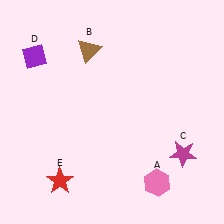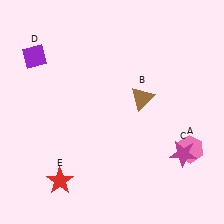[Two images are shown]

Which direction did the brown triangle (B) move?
The brown triangle (B) moved right.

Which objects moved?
The objects that moved are: the pink hexagon (A), the brown triangle (B).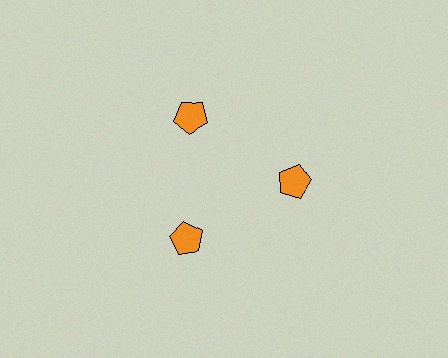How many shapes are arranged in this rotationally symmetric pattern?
There are 3 shapes, arranged in 3 groups of 1.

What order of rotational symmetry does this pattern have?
This pattern has 3-fold rotational symmetry.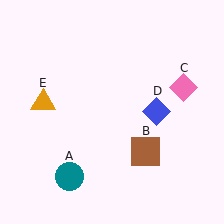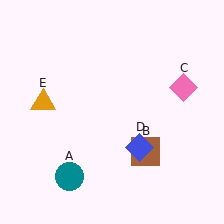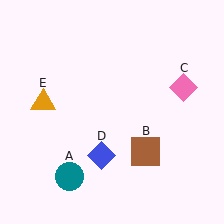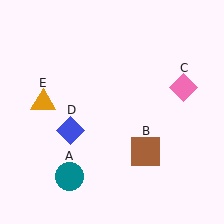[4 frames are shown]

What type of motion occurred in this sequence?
The blue diamond (object D) rotated clockwise around the center of the scene.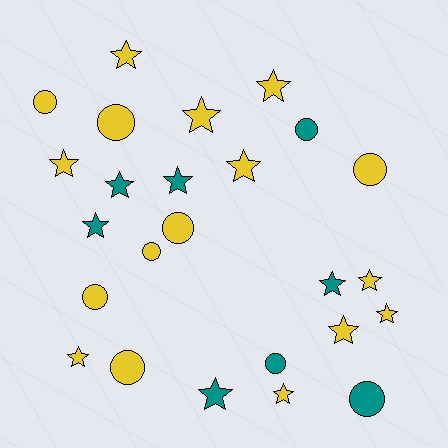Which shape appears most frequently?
Star, with 15 objects.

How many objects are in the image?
There are 25 objects.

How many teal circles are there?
There are 3 teal circles.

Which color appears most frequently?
Yellow, with 17 objects.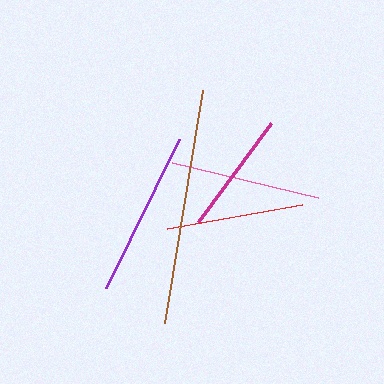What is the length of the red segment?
The red segment is approximately 137 pixels long.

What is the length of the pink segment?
The pink segment is approximately 150 pixels long.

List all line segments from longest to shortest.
From longest to shortest: brown, purple, pink, red, magenta.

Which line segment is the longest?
The brown line is the longest at approximately 236 pixels.